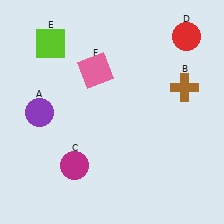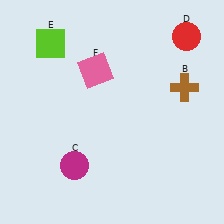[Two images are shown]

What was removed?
The purple circle (A) was removed in Image 2.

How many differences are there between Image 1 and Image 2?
There is 1 difference between the two images.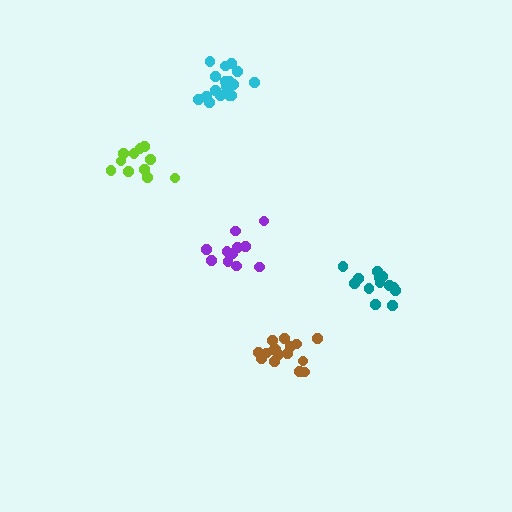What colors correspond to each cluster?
The clusters are colored: teal, purple, lime, brown, cyan.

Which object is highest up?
The cyan cluster is topmost.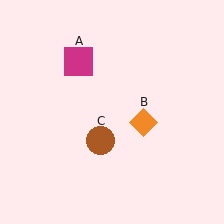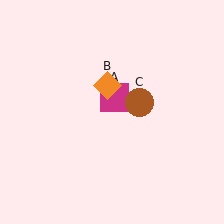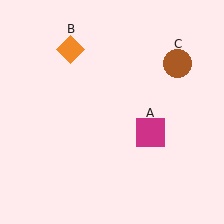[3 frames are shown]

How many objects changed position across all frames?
3 objects changed position: magenta square (object A), orange diamond (object B), brown circle (object C).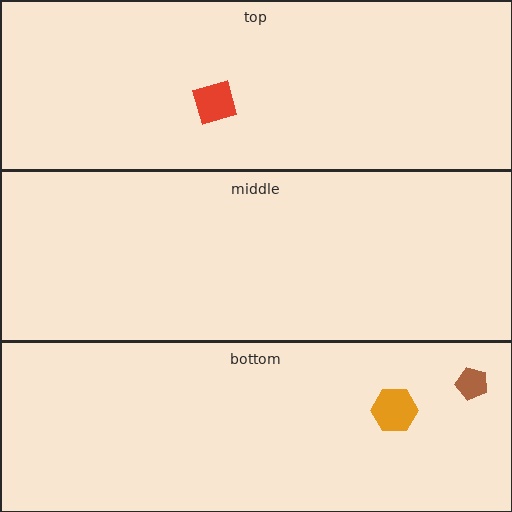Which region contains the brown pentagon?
The bottom region.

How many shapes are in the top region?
1.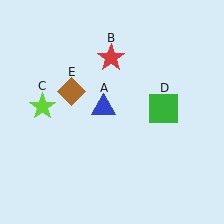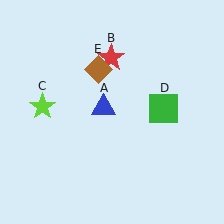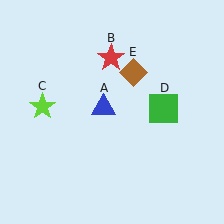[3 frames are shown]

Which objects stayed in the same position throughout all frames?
Blue triangle (object A) and red star (object B) and lime star (object C) and green square (object D) remained stationary.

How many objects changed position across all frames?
1 object changed position: brown diamond (object E).